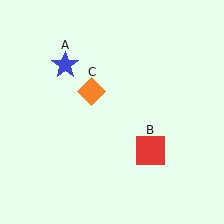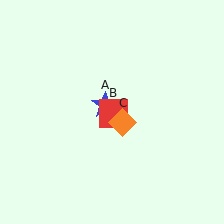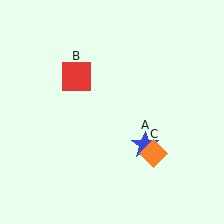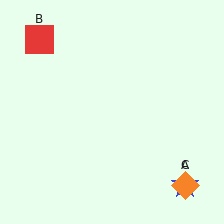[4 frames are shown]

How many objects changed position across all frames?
3 objects changed position: blue star (object A), red square (object B), orange diamond (object C).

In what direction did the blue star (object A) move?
The blue star (object A) moved down and to the right.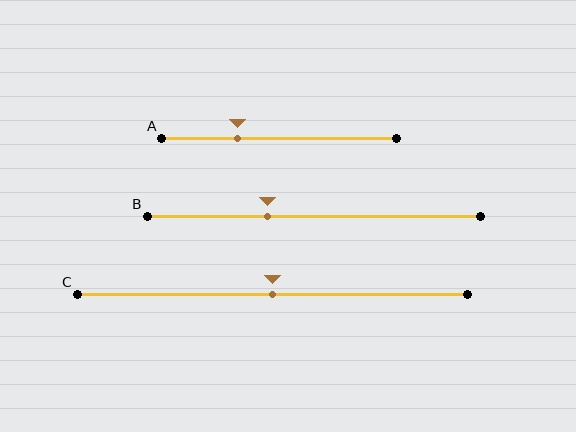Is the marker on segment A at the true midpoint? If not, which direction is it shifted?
No, the marker on segment A is shifted to the left by about 18% of the segment length.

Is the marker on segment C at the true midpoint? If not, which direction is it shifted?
Yes, the marker on segment C is at the true midpoint.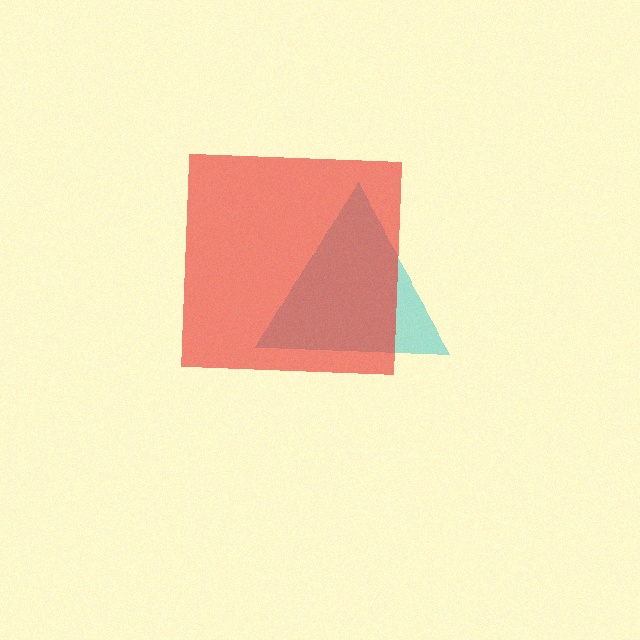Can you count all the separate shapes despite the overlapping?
Yes, there are 2 separate shapes.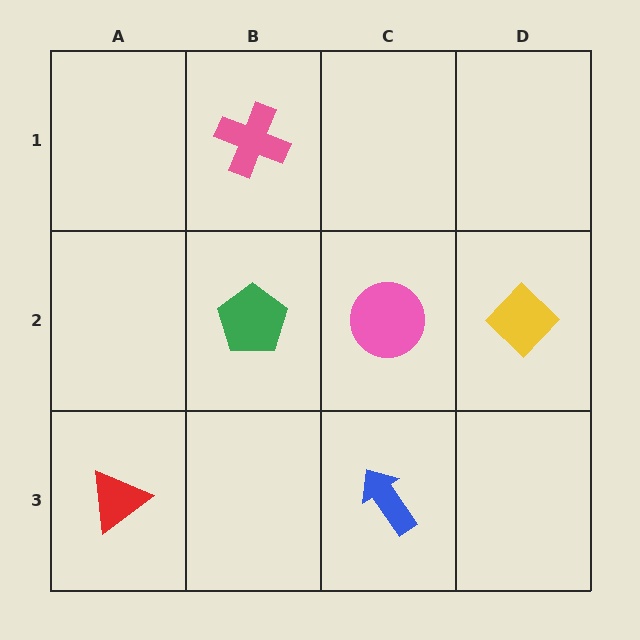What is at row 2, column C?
A pink circle.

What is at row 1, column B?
A pink cross.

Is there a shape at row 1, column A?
No, that cell is empty.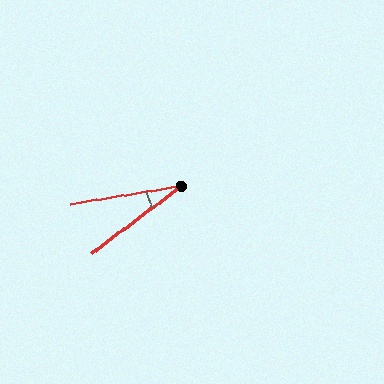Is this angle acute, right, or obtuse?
It is acute.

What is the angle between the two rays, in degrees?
Approximately 28 degrees.